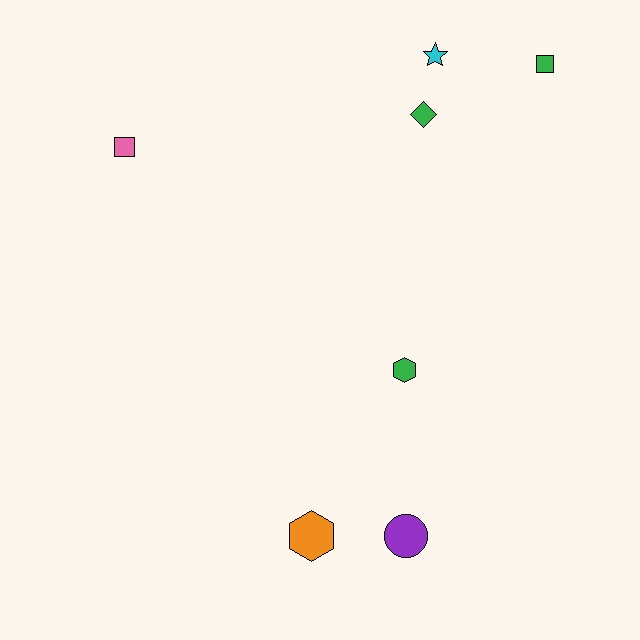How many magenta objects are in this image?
There are no magenta objects.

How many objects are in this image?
There are 7 objects.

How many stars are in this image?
There is 1 star.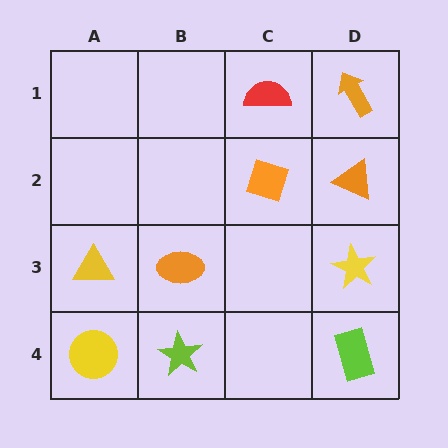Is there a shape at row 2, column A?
No, that cell is empty.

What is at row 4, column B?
A lime star.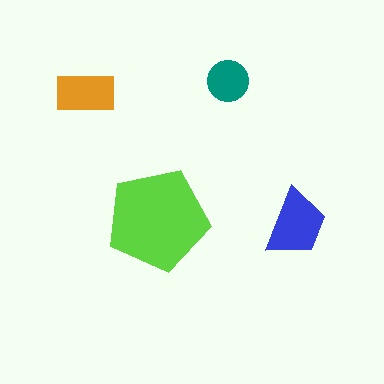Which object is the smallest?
The teal circle.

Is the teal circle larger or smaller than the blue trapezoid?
Smaller.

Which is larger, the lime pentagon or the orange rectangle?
The lime pentagon.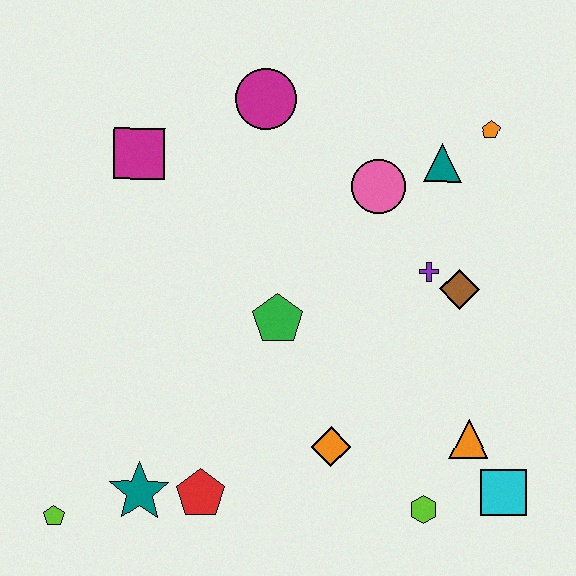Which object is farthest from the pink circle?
The lime pentagon is farthest from the pink circle.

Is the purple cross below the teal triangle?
Yes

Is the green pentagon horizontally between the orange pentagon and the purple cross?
No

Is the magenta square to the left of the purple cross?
Yes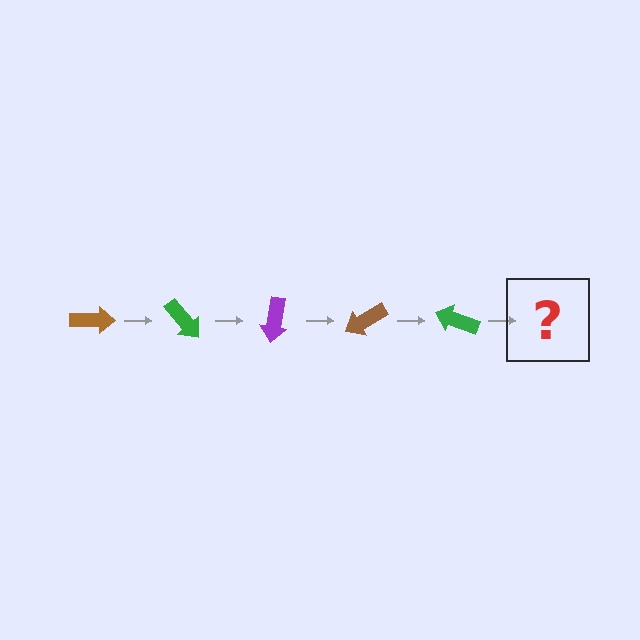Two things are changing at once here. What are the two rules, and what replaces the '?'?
The two rules are that it rotates 50 degrees each step and the color cycles through brown, green, and purple. The '?' should be a purple arrow, rotated 250 degrees from the start.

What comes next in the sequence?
The next element should be a purple arrow, rotated 250 degrees from the start.